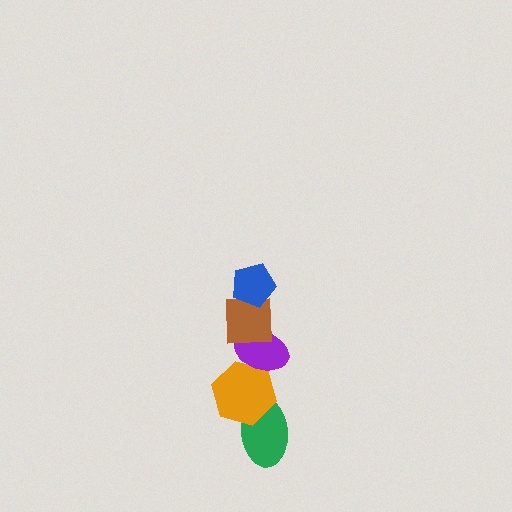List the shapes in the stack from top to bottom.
From top to bottom: the blue pentagon, the brown square, the purple ellipse, the orange hexagon, the green ellipse.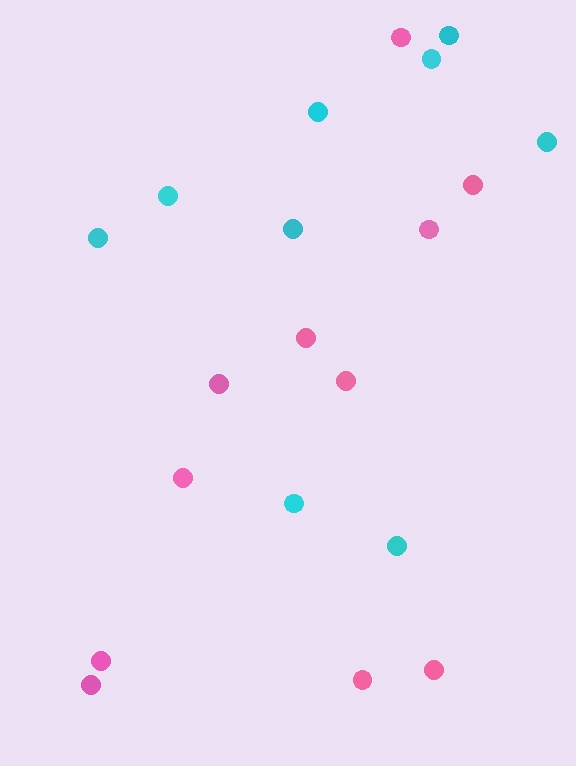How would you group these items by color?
There are 2 groups: one group of cyan circles (9) and one group of pink circles (11).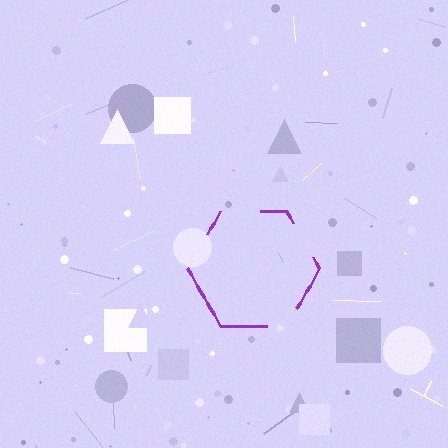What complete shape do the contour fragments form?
The contour fragments form a hexagon.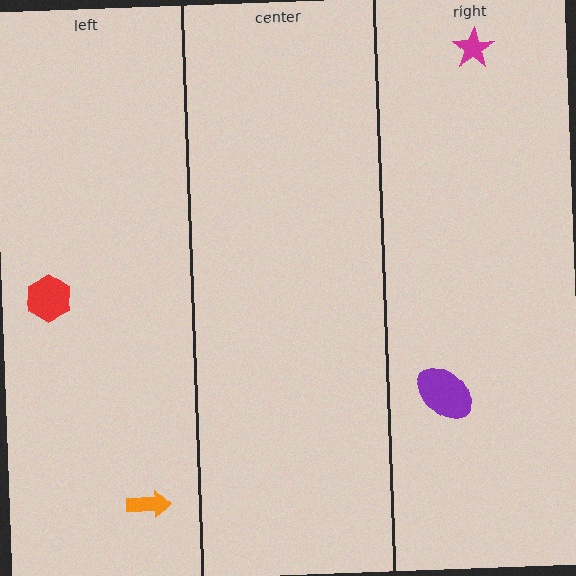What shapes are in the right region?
The purple ellipse, the magenta star.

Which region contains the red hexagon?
The left region.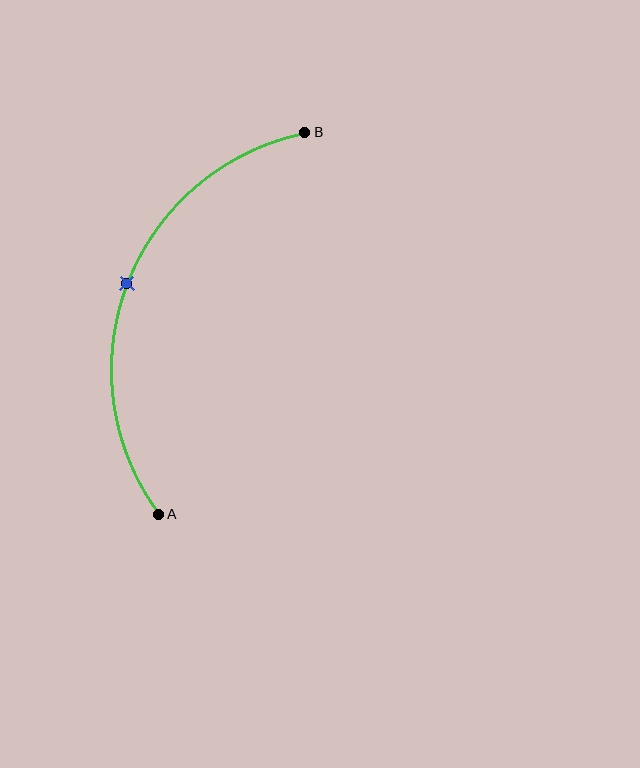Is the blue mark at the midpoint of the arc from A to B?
Yes. The blue mark lies on the arc at equal arc-length from both A and B — it is the arc midpoint.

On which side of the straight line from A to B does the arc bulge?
The arc bulges to the left of the straight line connecting A and B.